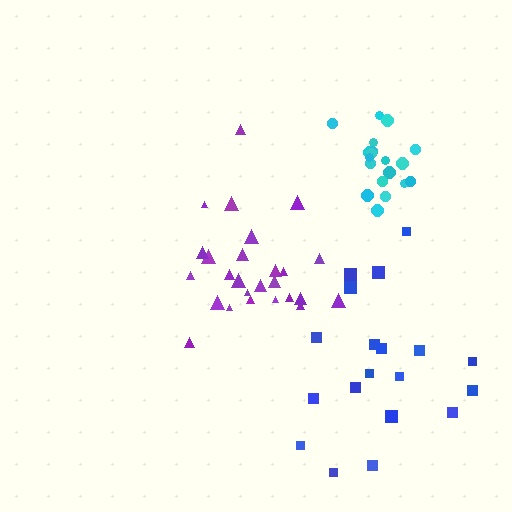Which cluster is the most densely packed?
Cyan.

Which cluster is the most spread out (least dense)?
Blue.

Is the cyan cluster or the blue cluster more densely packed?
Cyan.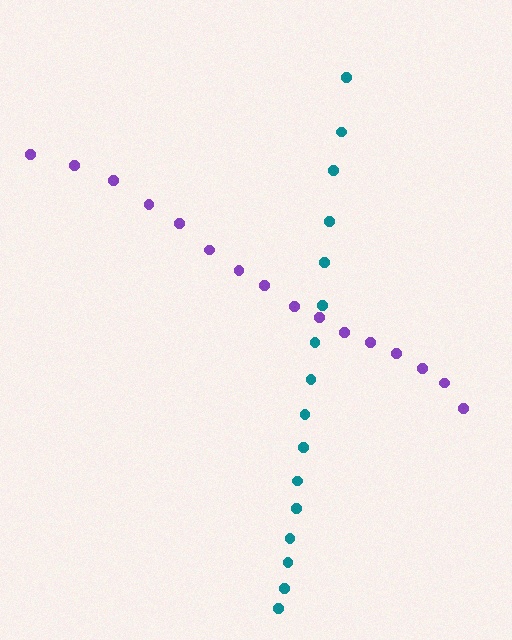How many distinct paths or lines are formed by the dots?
There are 2 distinct paths.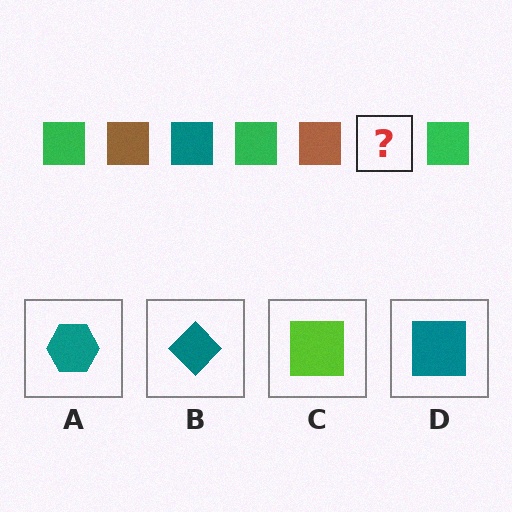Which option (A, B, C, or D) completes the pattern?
D.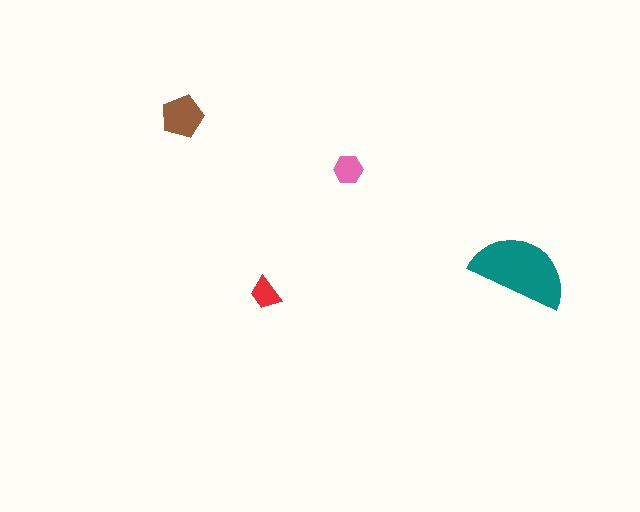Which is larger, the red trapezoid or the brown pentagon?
The brown pentagon.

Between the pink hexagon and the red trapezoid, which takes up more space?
The pink hexagon.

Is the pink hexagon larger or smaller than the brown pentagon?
Smaller.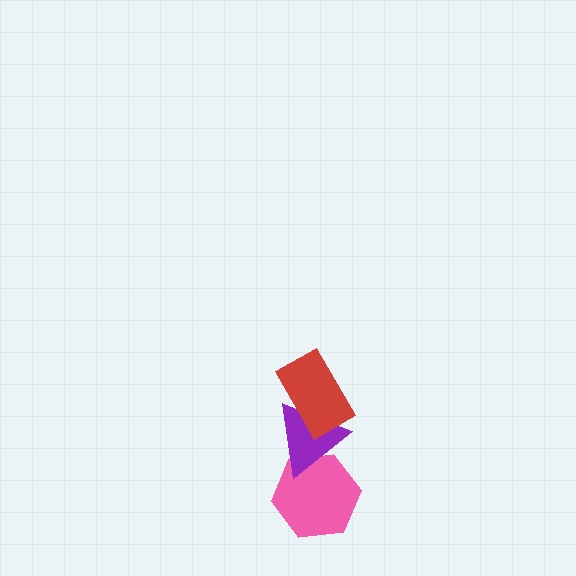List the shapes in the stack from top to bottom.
From top to bottom: the red rectangle, the purple triangle, the pink hexagon.